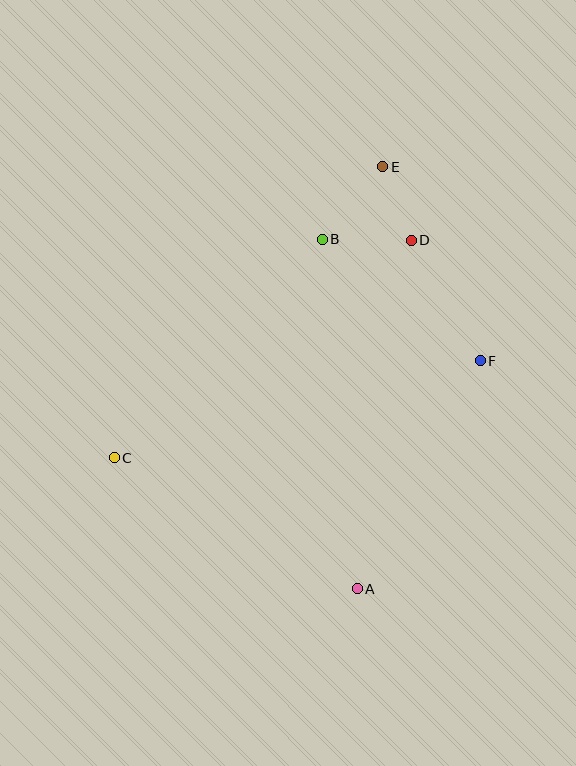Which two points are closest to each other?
Points D and E are closest to each other.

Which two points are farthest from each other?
Points A and E are farthest from each other.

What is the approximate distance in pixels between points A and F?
The distance between A and F is approximately 259 pixels.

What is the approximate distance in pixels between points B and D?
The distance between B and D is approximately 89 pixels.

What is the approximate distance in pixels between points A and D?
The distance between A and D is approximately 353 pixels.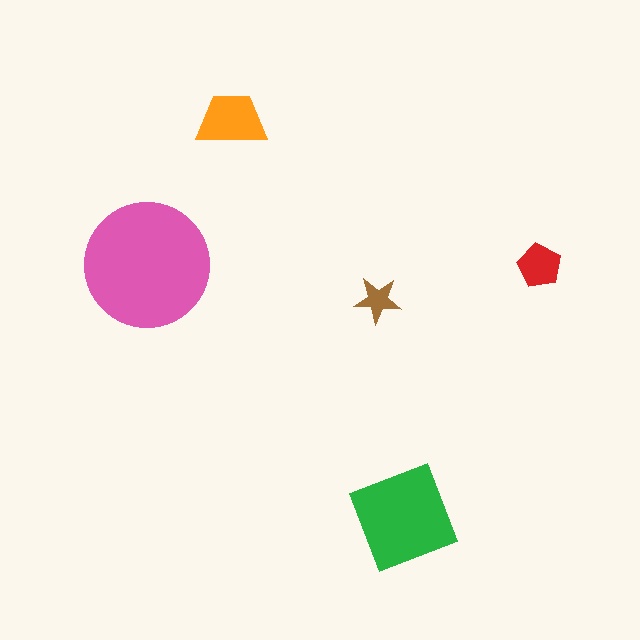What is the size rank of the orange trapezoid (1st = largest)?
3rd.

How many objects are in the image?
There are 5 objects in the image.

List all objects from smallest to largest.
The brown star, the red pentagon, the orange trapezoid, the green diamond, the pink circle.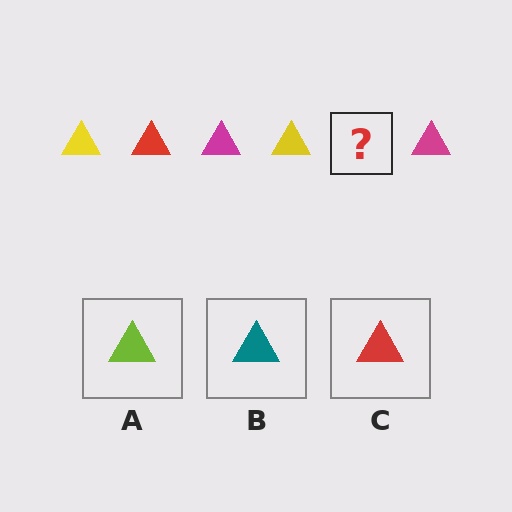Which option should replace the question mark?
Option C.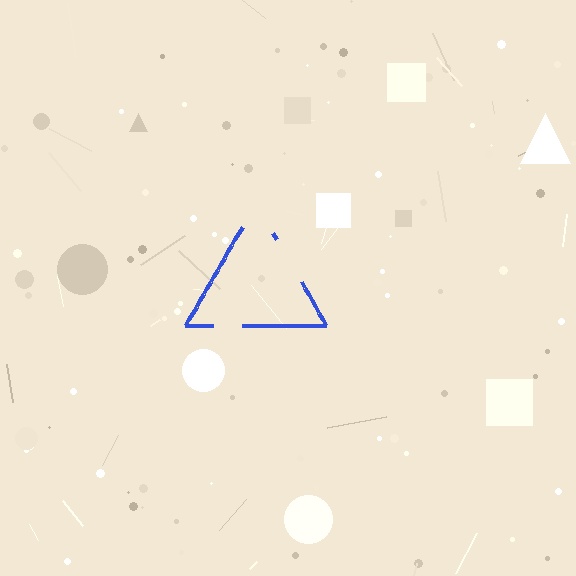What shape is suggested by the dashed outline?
The dashed outline suggests a triangle.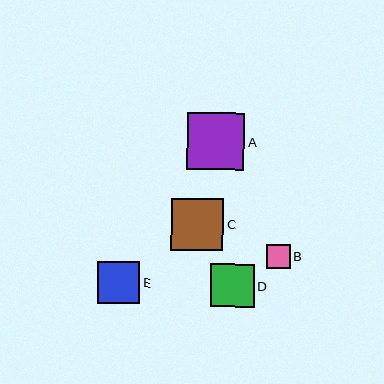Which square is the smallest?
Square B is the smallest with a size of approximately 24 pixels.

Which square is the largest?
Square A is the largest with a size of approximately 57 pixels.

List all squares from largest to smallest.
From largest to smallest: A, C, D, E, B.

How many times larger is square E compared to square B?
Square E is approximately 1.7 times the size of square B.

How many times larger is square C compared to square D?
Square C is approximately 1.2 times the size of square D.